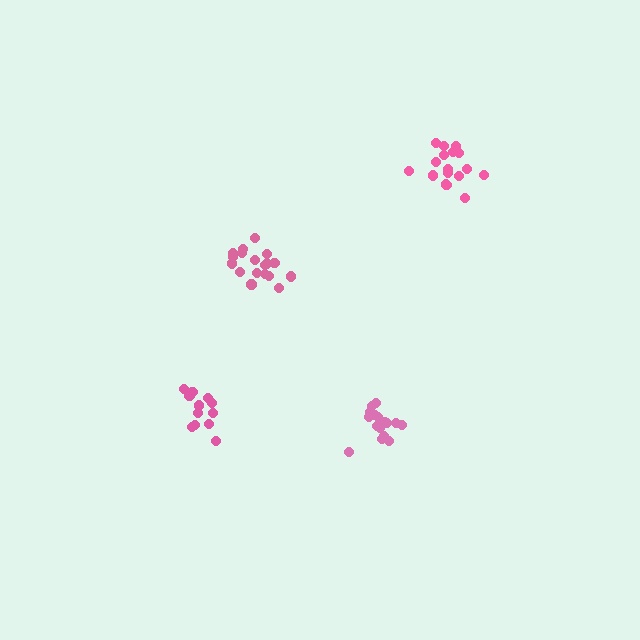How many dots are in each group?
Group 1: 17 dots, Group 2: 17 dots, Group 3: 14 dots, Group 4: 19 dots (67 total).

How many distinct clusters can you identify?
There are 4 distinct clusters.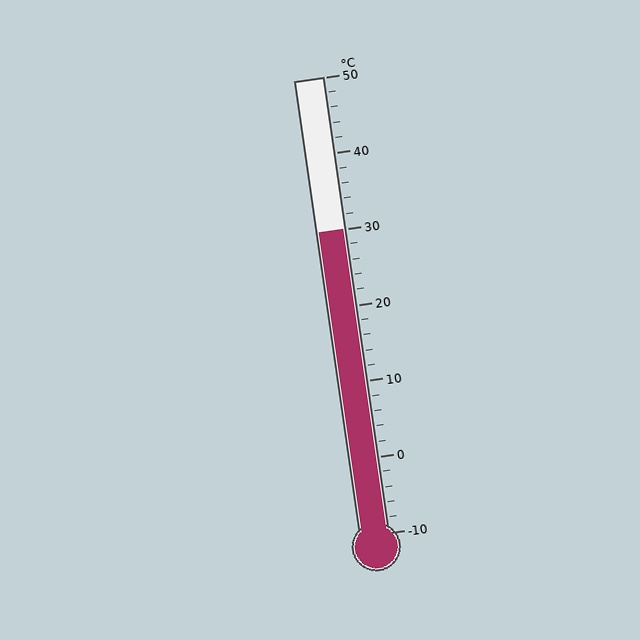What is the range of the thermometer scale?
The thermometer scale ranges from -10°C to 50°C.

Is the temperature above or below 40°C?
The temperature is below 40°C.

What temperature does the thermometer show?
The thermometer shows approximately 30°C.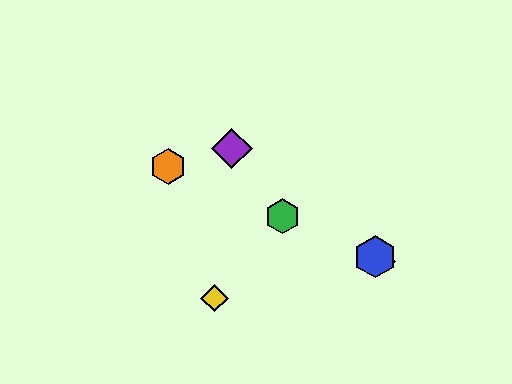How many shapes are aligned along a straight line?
4 shapes (the red diamond, the blue hexagon, the green hexagon, the orange hexagon) are aligned along a straight line.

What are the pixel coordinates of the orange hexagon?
The orange hexagon is at (168, 166).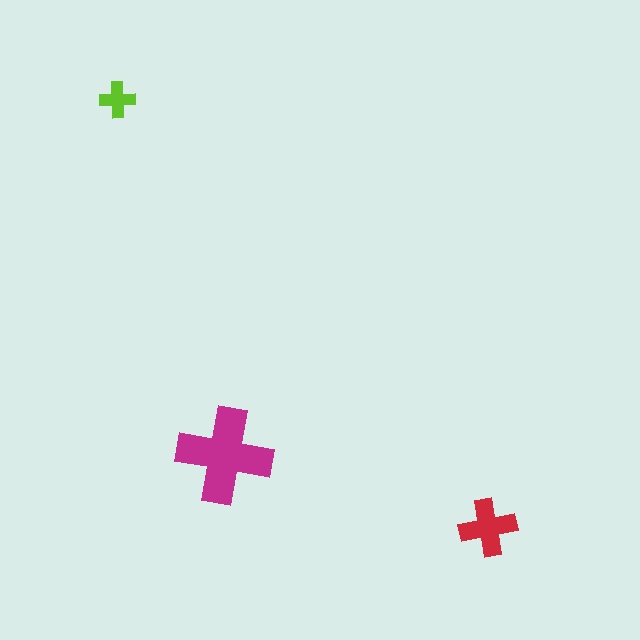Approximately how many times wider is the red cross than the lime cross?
About 1.5 times wider.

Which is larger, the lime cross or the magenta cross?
The magenta one.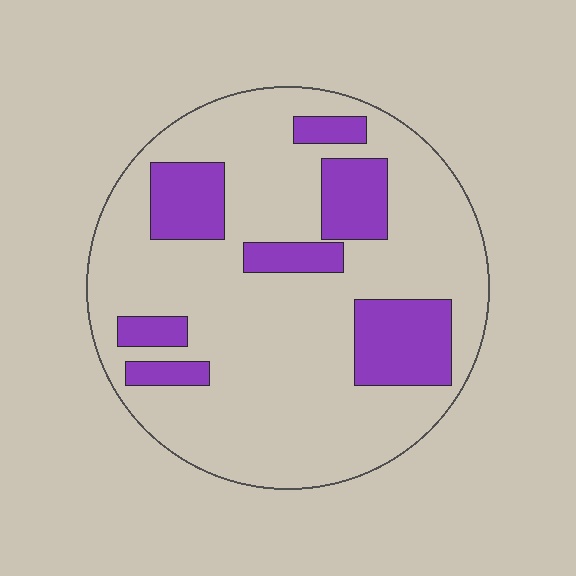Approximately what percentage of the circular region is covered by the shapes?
Approximately 25%.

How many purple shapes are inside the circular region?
7.